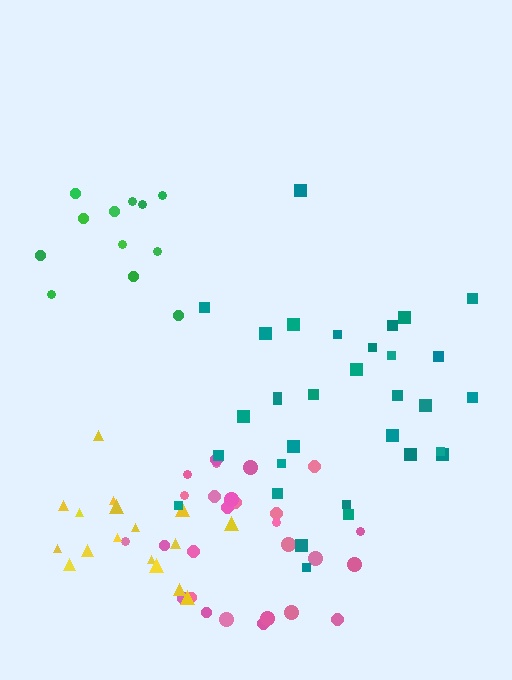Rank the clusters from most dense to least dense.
pink, teal, green, yellow.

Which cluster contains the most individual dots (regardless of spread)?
Teal (32).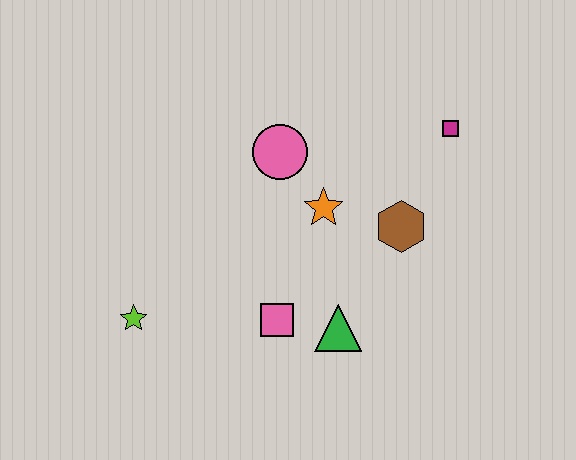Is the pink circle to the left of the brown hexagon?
Yes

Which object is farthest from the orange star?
The lime star is farthest from the orange star.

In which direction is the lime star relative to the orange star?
The lime star is to the left of the orange star.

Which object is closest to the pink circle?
The orange star is closest to the pink circle.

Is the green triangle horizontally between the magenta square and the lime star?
Yes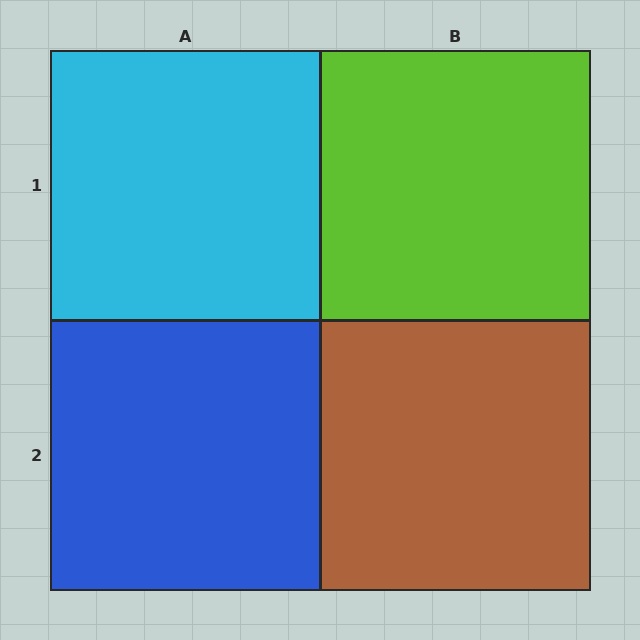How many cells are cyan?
1 cell is cyan.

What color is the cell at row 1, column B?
Lime.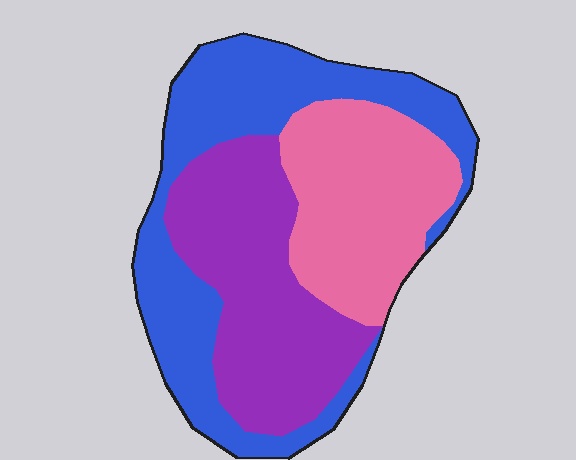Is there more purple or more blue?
Blue.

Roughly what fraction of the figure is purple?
Purple takes up between a quarter and a half of the figure.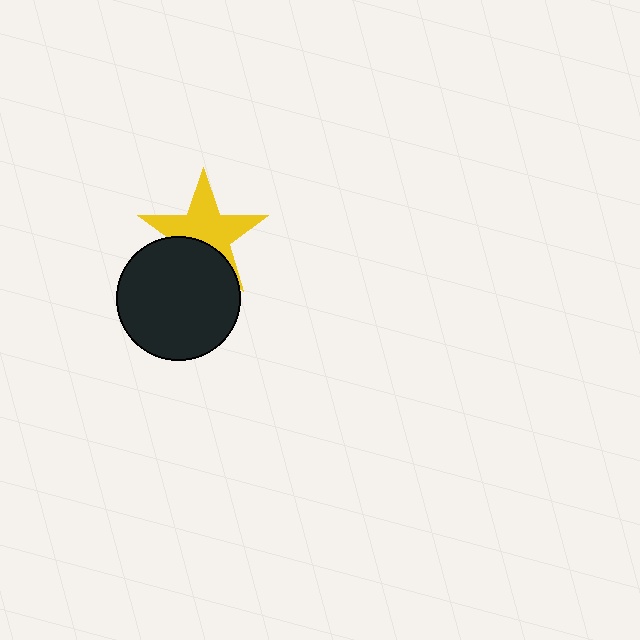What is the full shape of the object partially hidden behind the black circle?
The partially hidden object is a yellow star.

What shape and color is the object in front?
The object in front is a black circle.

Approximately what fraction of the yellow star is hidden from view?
Roughly 36% of the yellow star is hidden behind the black circle.